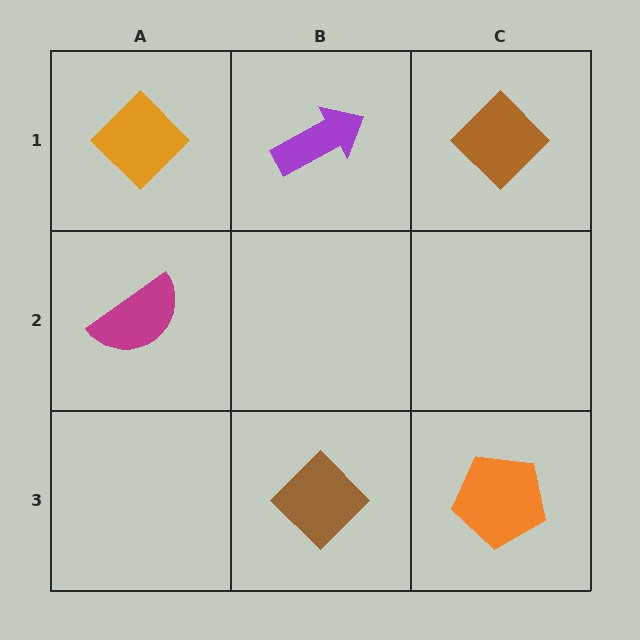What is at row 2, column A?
A magenta semicircle.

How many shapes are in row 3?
2 shapes.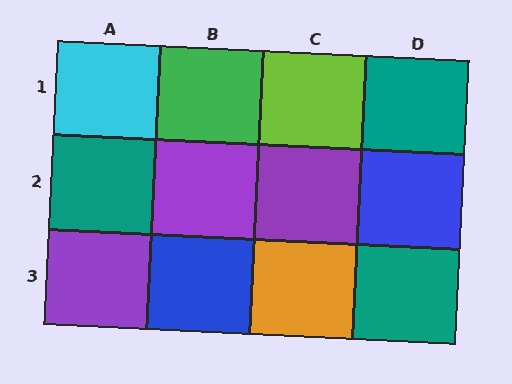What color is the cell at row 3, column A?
Purple.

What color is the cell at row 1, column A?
Cyan.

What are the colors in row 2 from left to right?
Teal, purple, purple, blue.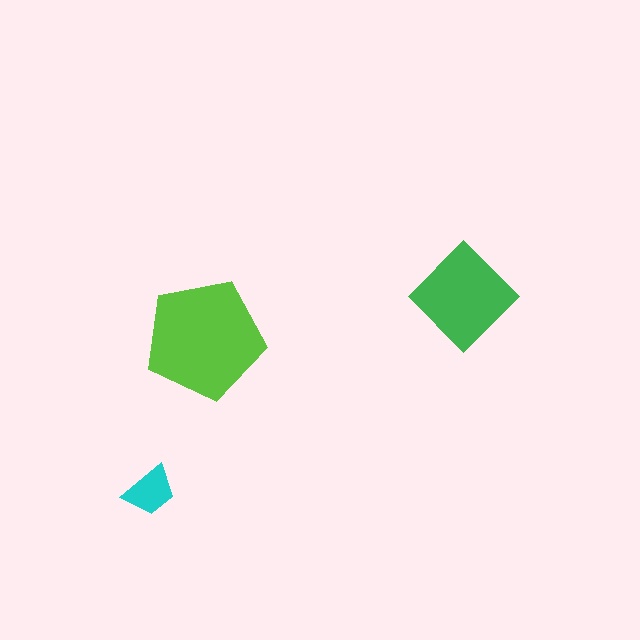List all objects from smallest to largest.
The cyan trapezoid, the green diamond, the lime pentagon.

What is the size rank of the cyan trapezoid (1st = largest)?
3rd.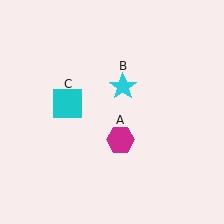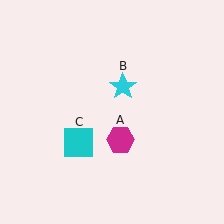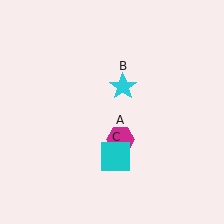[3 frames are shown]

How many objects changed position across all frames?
1 object changed position: cyan square (object C).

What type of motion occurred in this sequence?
The cyan square (object C) rotated counterclockwise around the center of the scene.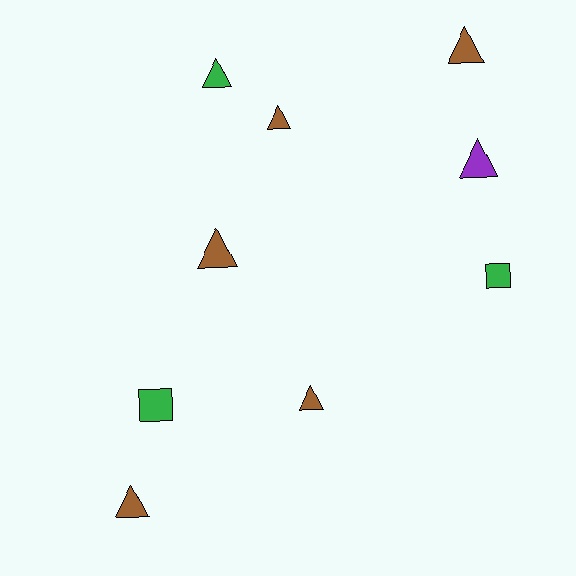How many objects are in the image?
There are 9 objects.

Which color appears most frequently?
Brown, with 5 objects.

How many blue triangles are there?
There are no blue triangles.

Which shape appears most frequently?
Triangle, with 7 objects.